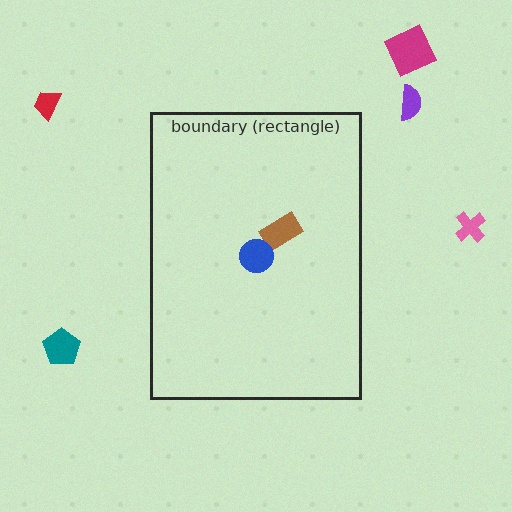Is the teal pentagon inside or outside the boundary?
Outside.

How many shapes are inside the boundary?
2 inside, 5 outside.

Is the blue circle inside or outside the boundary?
Inside.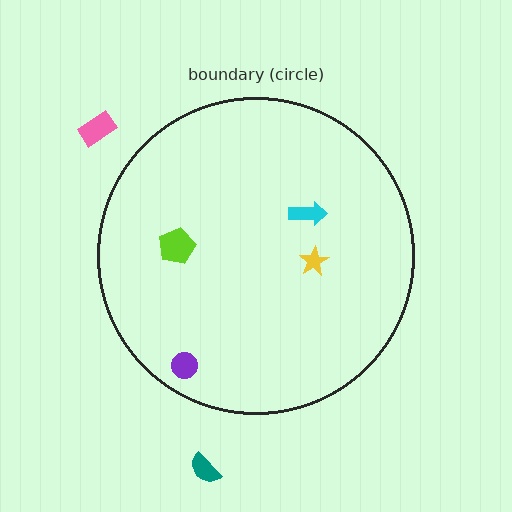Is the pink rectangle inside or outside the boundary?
Outside.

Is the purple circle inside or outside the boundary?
Inside.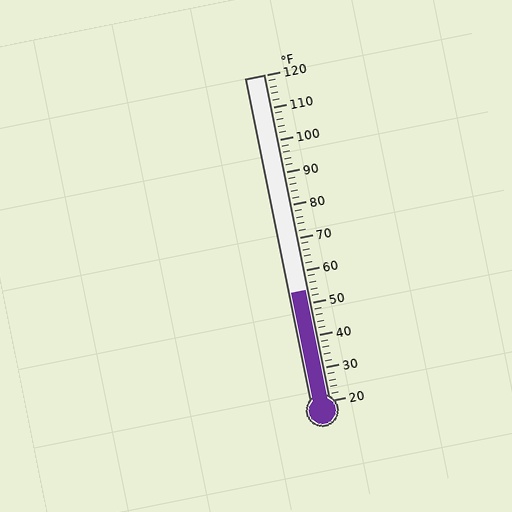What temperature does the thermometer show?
The thermometer shows approximately 54°F.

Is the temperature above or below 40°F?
The temperature is above 40°F.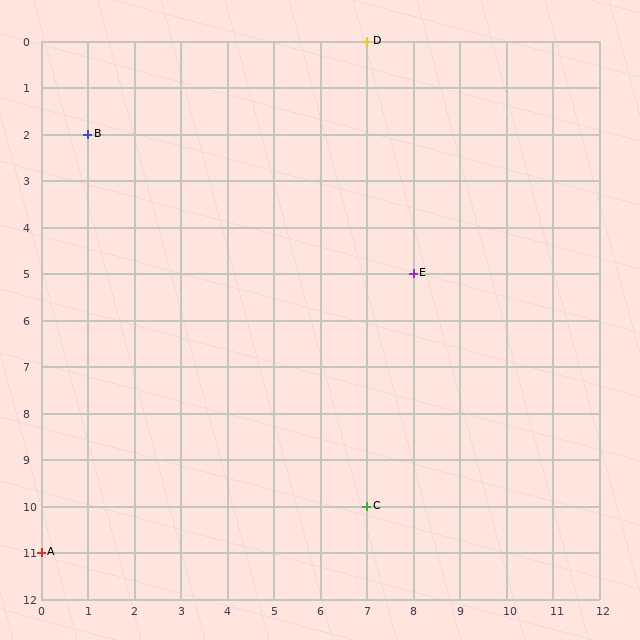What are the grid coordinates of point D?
Point D is at grid coordinates (7, 0).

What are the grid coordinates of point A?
Point A is at grid coordinates (0, 11).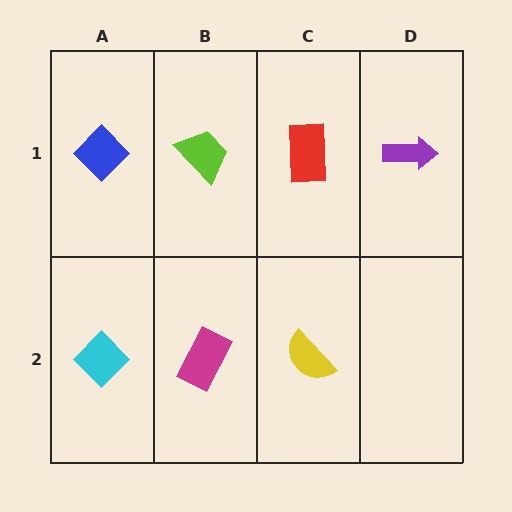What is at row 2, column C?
A yellow semicircle.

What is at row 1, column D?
A purple arrow.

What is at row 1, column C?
A red rectangle.